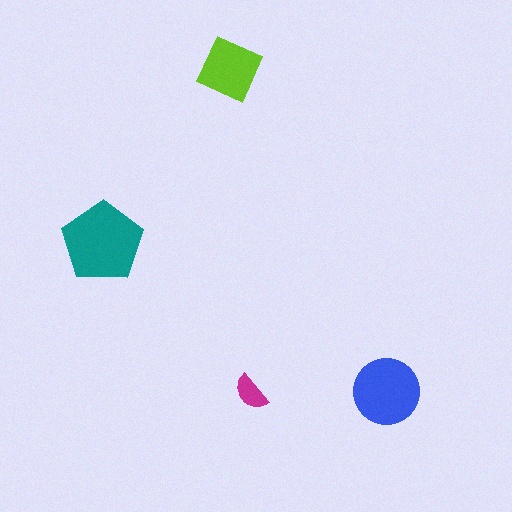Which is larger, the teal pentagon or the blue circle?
The teal pentagon.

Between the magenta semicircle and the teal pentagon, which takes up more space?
The teal pentagon.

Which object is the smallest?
The magenta semicircle.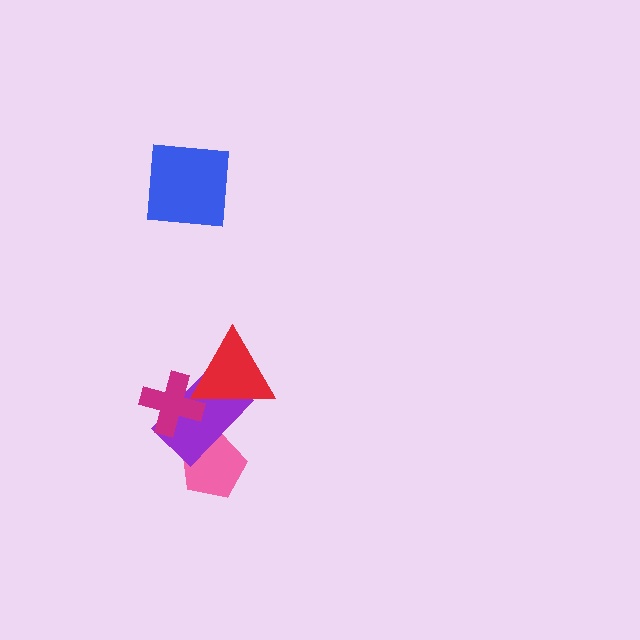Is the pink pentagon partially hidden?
Yes, it is partially covered by another shape.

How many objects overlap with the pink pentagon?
1 object overlaps with the pink pentagon.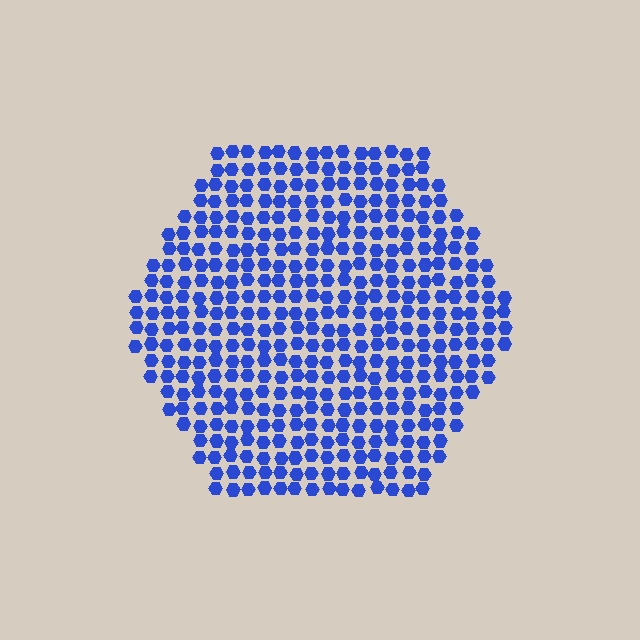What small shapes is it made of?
It is made of small hexagons.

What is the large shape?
The large shape is a hexagon.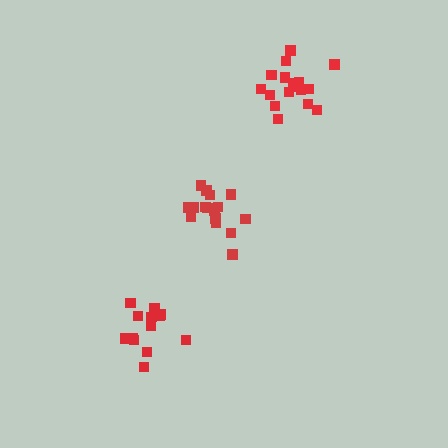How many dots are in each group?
Group 1: 16 dots, Group 2: 17 dots, Group 3: 13 dots (46 total).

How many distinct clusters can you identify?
There are 3 distinct clusters.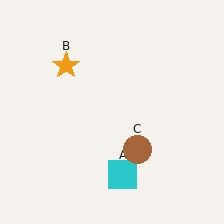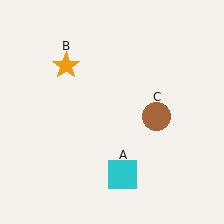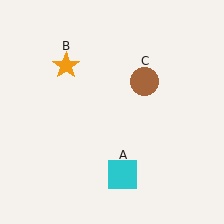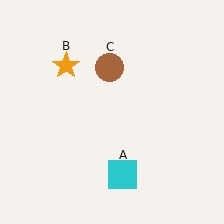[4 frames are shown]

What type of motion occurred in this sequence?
The brown circle (object C) rotated counterclockwise around the center of the scene.